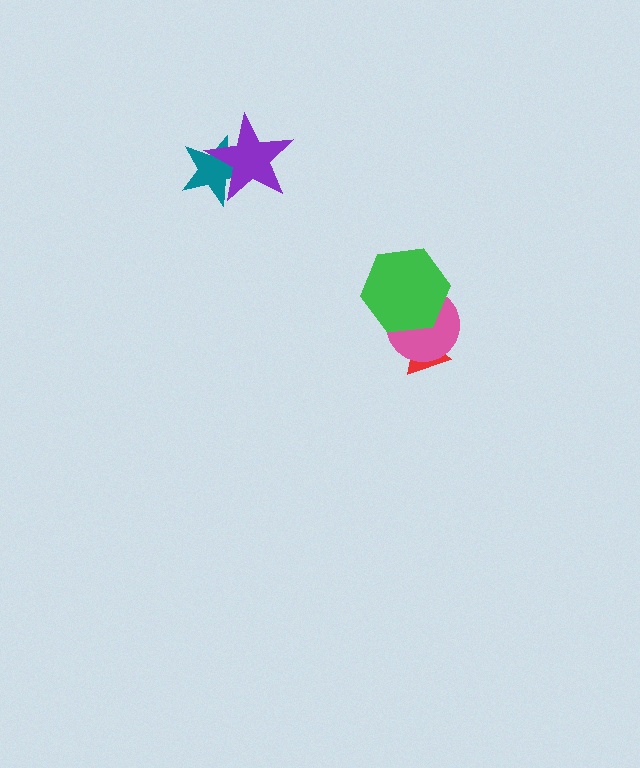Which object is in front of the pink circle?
The green hexagon is in front of the pink circle.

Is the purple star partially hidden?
No, no other shape covers it.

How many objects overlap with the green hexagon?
1 object overlaps with the green hexagon.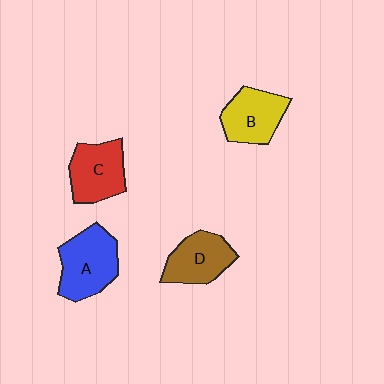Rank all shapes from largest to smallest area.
From largest to smallest: A (blue), C (red), B (yellow), D (brown).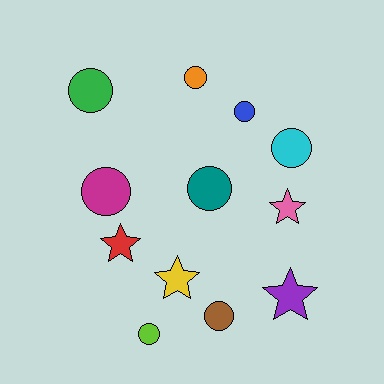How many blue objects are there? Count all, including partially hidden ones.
There is 1 blue object.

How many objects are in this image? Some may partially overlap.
There are 12 objects.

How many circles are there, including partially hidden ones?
There are 8 circles.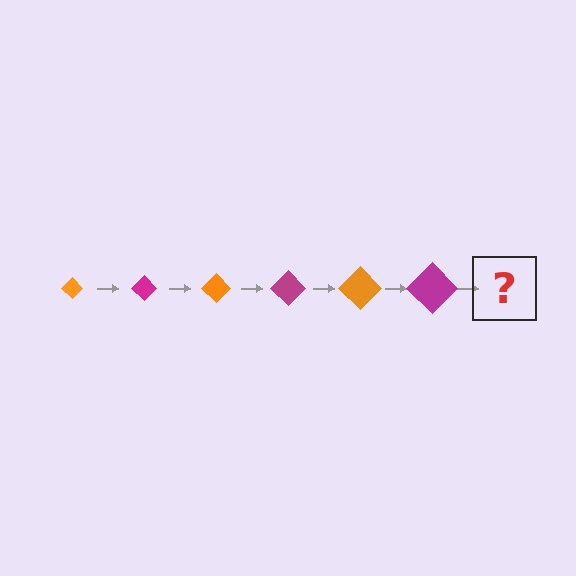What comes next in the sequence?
The next element should be an orange diamond, larger than the previous one.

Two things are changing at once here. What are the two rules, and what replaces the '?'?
The two rules are that the diamond grows larger each step and the color cycles through orange and magenta. The '?' should be an orange diamond, larger than the previous one.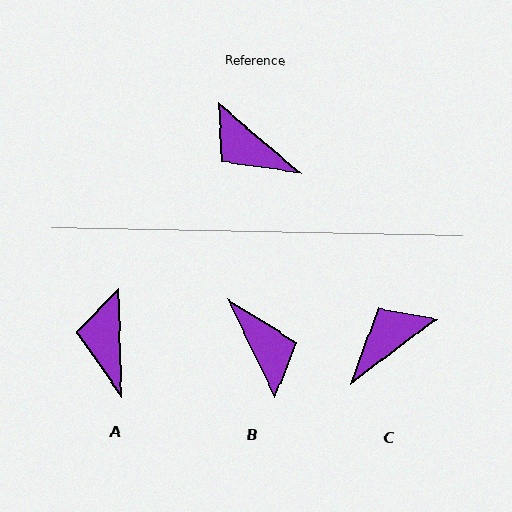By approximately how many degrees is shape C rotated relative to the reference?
Approximately 103 degrees clockwise.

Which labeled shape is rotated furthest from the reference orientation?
B, about 156 degrees away.